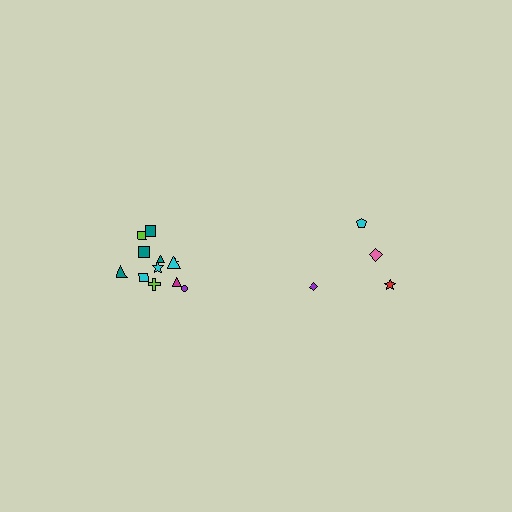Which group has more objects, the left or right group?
The left group.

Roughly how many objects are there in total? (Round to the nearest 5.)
Roughly 15 objects in total.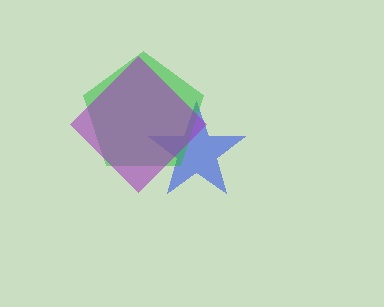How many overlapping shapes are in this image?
There are 3 overlapping shapes in the image.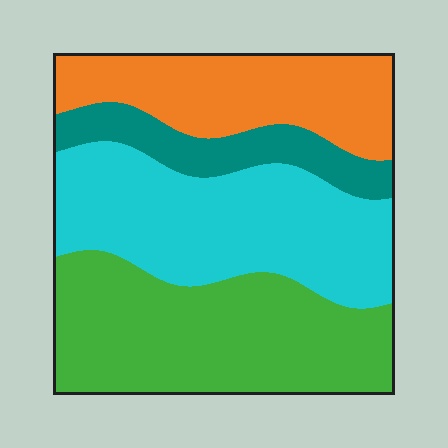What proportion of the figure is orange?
Orange covers roughly 20% of the figure.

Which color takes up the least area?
Teal, at roughly 10%.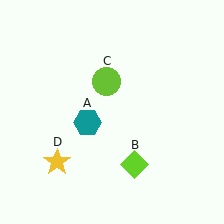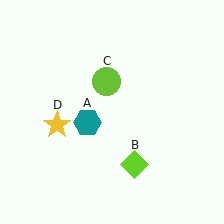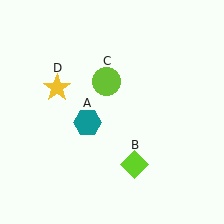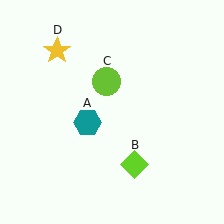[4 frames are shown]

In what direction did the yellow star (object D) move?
The yellow star (object D) moved up.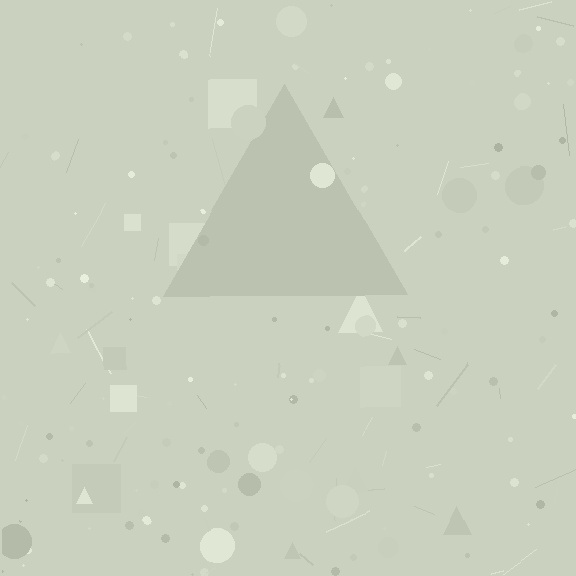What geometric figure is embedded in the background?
A triangle is embedded in the background.